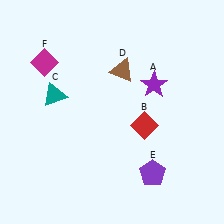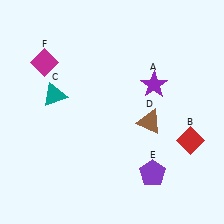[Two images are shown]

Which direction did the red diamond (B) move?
The red diamond (B) moved right.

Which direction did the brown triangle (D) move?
The brown triangle (D) moved down.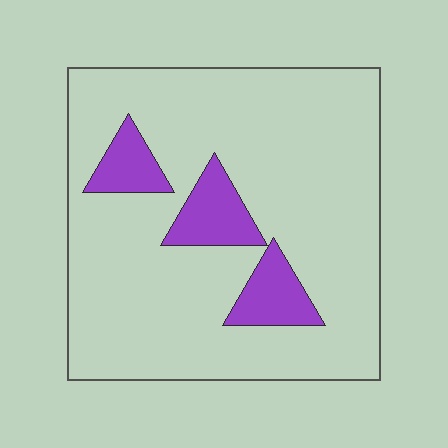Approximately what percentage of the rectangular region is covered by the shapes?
Approximately 15%.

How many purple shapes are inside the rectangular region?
3.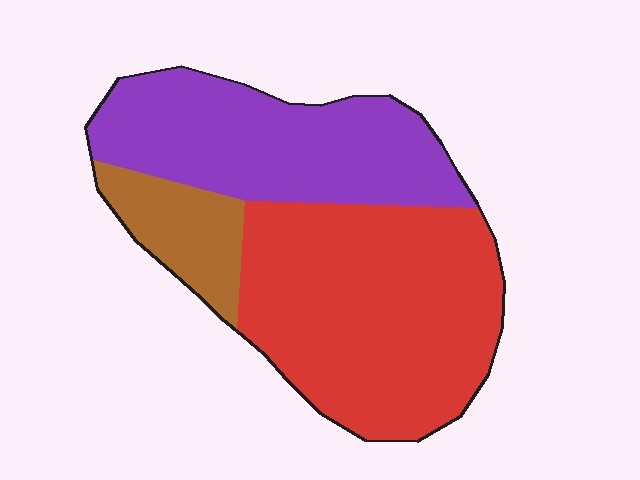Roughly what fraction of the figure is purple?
Purple takes up about three eighths (3/8) of the figure.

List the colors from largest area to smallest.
From largest to smallest: red, purple, brown.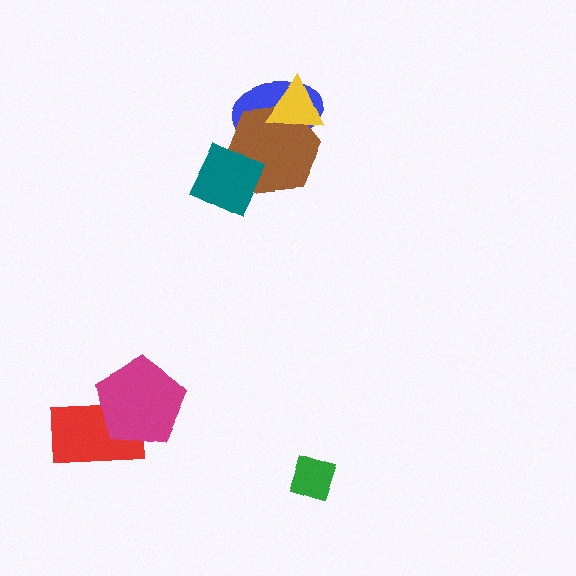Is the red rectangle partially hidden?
Yes, it is partially covered by another shape.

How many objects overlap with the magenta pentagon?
1 object overlaps with the magenta pentagon.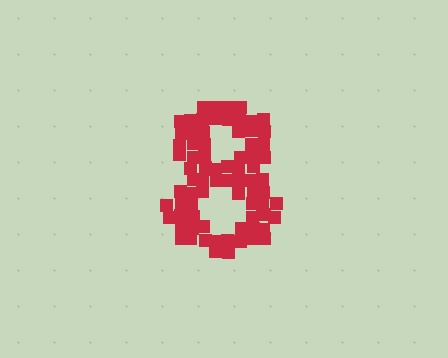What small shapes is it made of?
It is made of small squares.